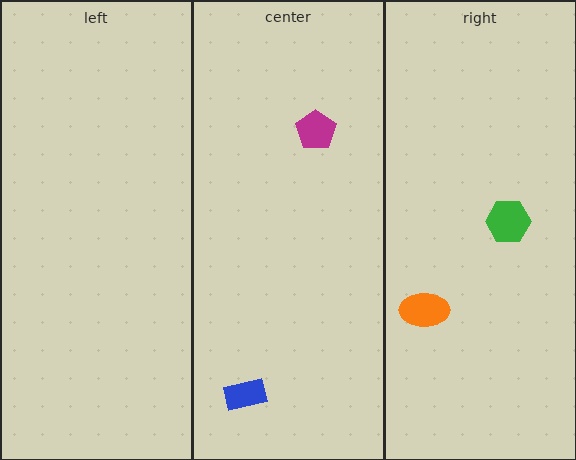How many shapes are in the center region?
2.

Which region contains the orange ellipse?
The right region.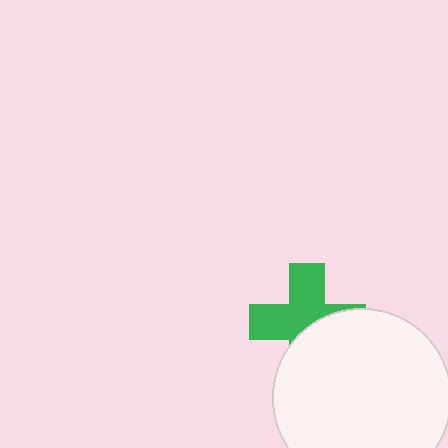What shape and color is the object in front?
The object in front is a white circle.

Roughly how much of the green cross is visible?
About half of it is visible (roughly 57%).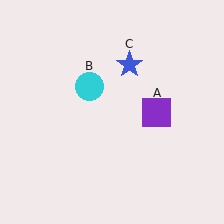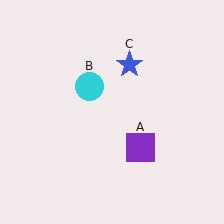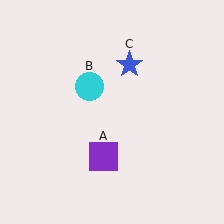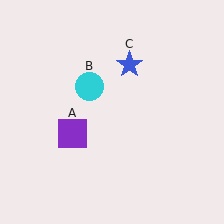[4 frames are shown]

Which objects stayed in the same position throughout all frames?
Cyan circle (object B) and blue star (object C) remained stationary.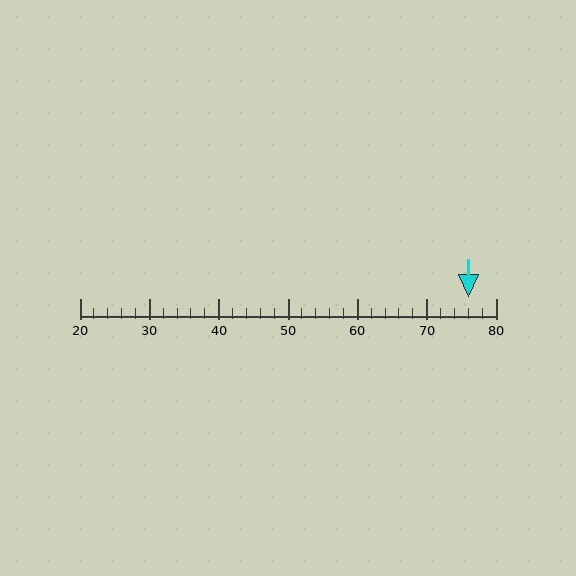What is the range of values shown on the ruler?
The ruler shows values from 20 to 80.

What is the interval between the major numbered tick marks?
The major tick marks are spaced 10 units apart.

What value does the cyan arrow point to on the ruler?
The cyan arrow points to approximately 76.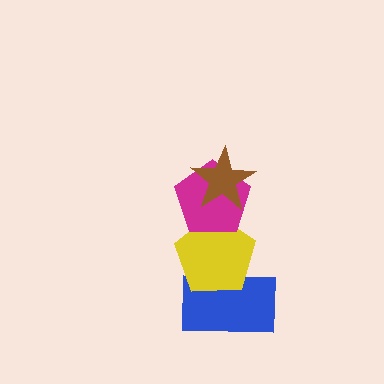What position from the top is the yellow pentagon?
The yellow pentagon is 3rd from the top.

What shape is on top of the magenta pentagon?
The brown star is on top of the magenta pentagon.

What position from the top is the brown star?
The brown star is 1st from the top.